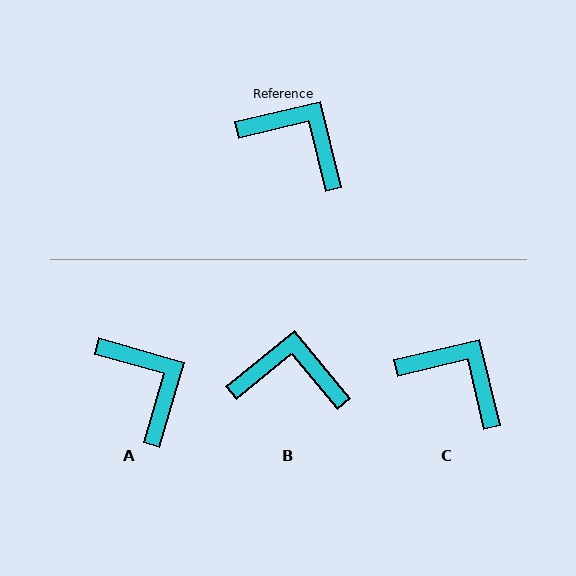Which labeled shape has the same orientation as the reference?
C.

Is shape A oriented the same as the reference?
No, it is off by about 29 degrees.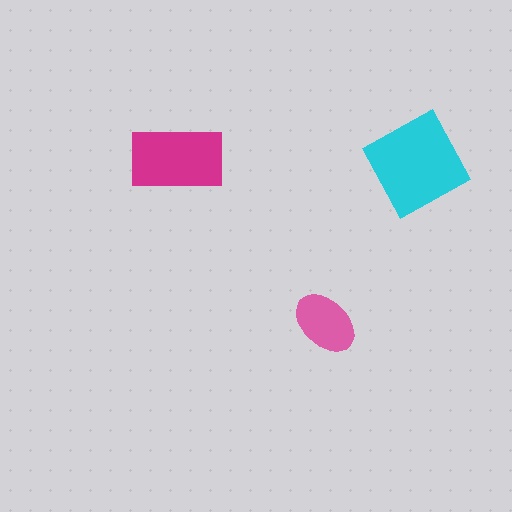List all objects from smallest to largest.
The pink ellipse, the magenta rectangle, the cyan diamond.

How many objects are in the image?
There are 3 objects in the image.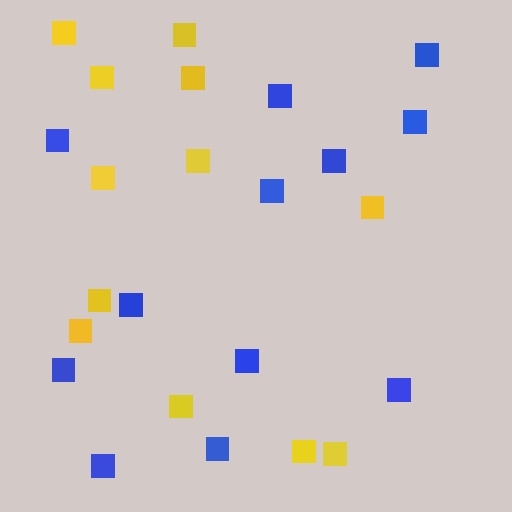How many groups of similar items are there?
There are 2 groups: one group of blue squares (12) and one group of yellow squares (12).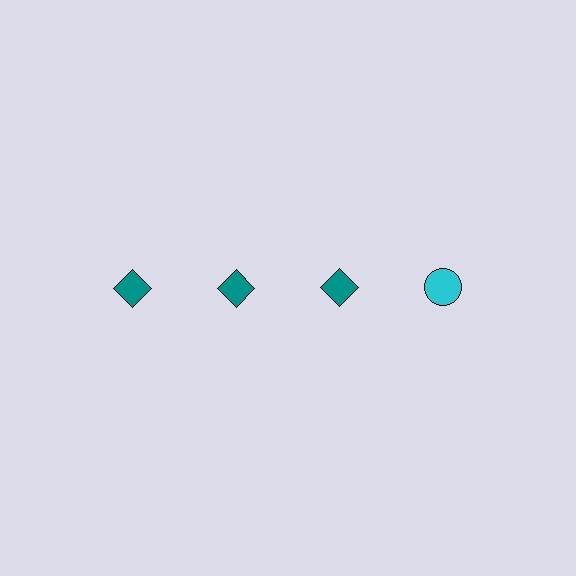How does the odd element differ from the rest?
It differs in both color (cyan instead of teal) and shape (circle instead of diamond).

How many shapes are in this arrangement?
There are 4 shapes arranged in a grid pattern.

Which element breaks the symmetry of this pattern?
The cyan circle in the top row, second from right column breaks the symmetry. All other shapes are teal diamonds.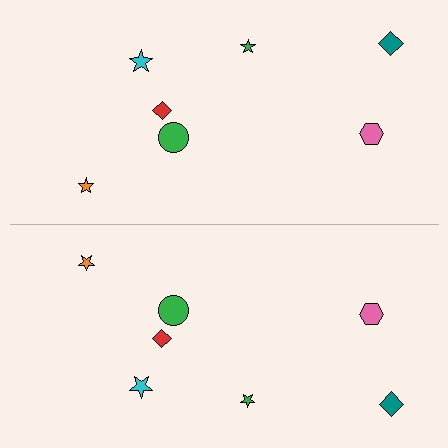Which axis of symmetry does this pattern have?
The pattern has a horizontal axis of symmetry running through the center of the image.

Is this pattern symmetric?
Yes, this pattern has bilateral (reflection) symmetry.